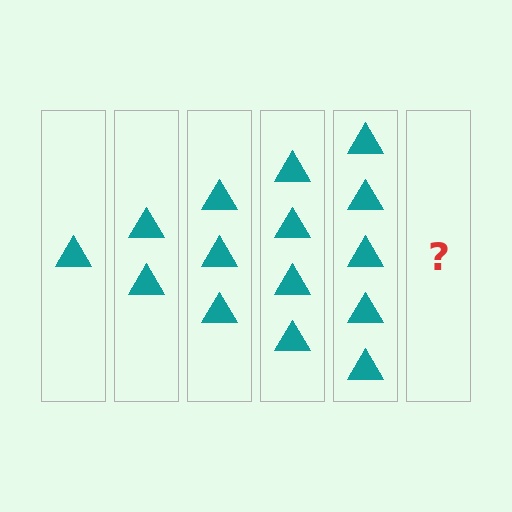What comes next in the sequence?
The next element should be 6 triangles.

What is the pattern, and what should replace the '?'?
The pattern is that each step adds one more triangle. The '?' should be 6 triangles.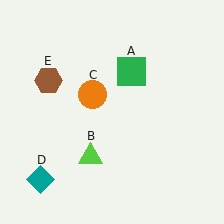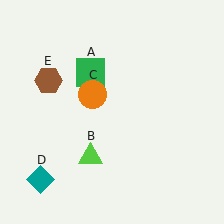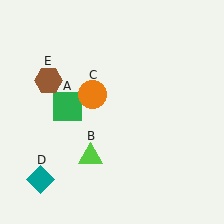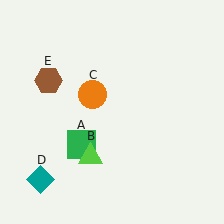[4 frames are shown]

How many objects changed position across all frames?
1 object changed position: green square (object A).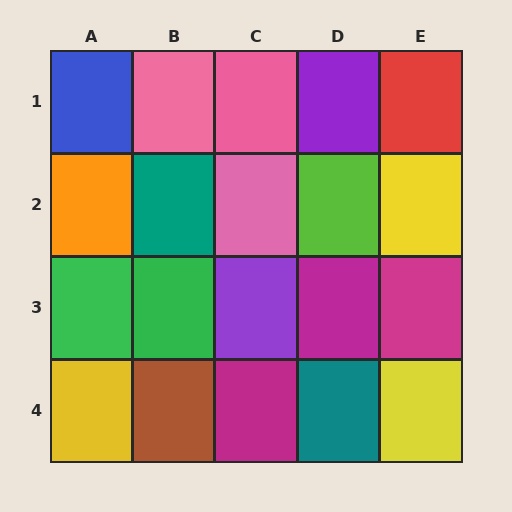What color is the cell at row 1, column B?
Pink.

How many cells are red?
1 cell is red.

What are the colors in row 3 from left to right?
Green, green, purple, magenta, magenta.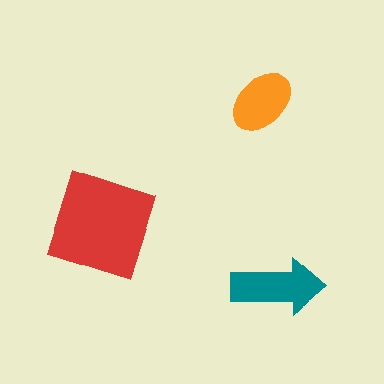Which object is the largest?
The red square.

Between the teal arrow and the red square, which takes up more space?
The red square.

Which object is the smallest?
The orange ellipse.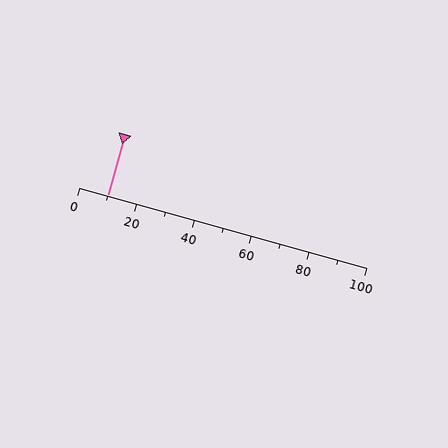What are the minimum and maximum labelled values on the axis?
The axis runs from 0 to 100.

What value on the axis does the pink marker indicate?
The marker indicates approximately 10.